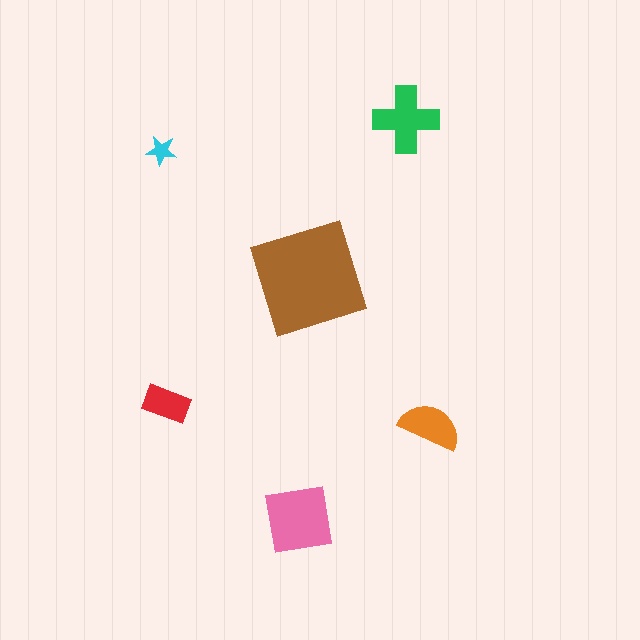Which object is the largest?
The brown square.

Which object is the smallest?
The cyan star.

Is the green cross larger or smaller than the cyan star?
Larger.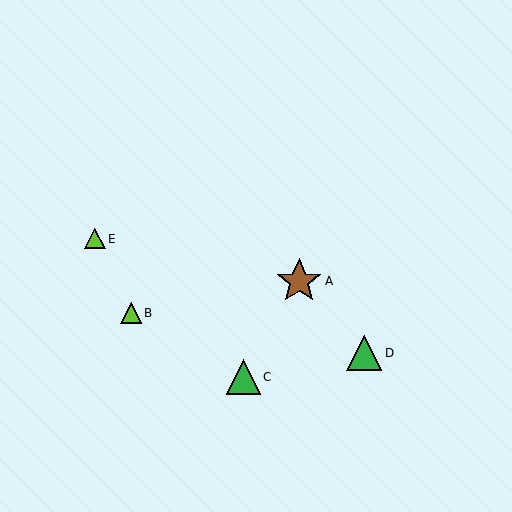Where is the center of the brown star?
The center of the brown star is at (299, 281).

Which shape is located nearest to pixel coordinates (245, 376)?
The green triangle (labeled C) at (243, 377) is nearest to that location.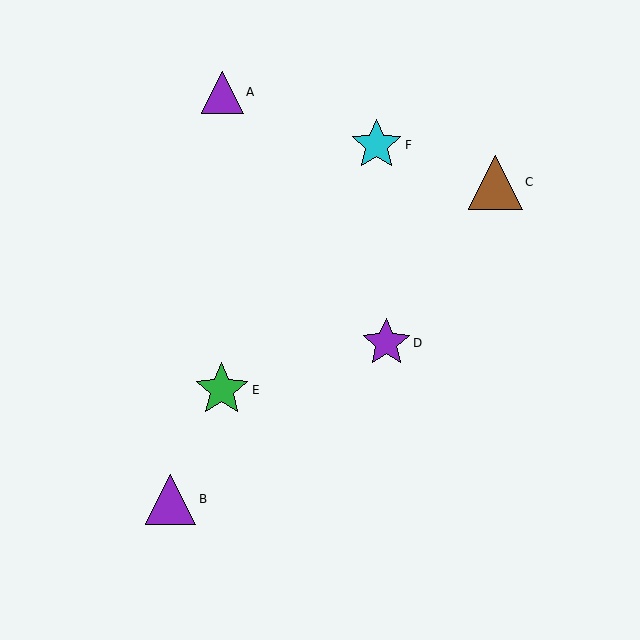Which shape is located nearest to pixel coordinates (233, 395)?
The green star (labeled E) at (222, 390) is nearest to that location.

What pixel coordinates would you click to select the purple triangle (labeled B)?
Click at (171, 499) to select the purple triangle B.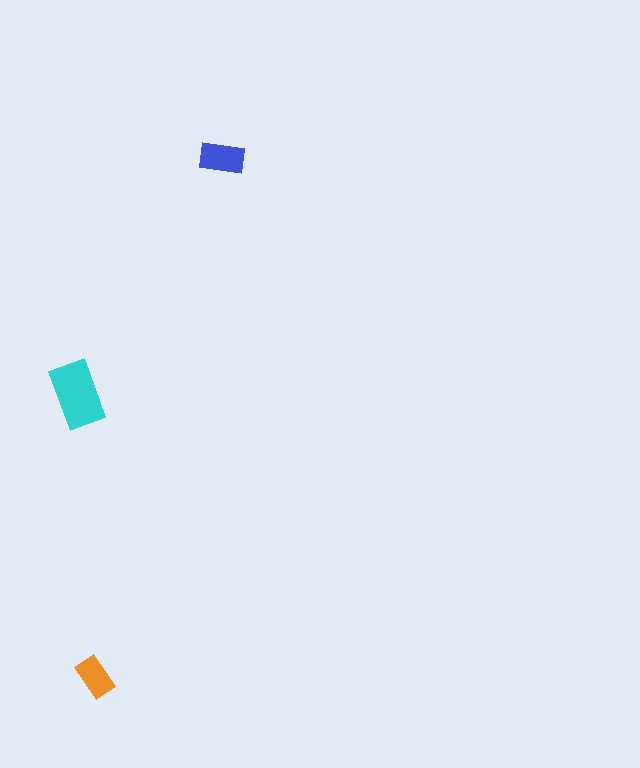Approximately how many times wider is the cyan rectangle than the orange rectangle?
About 1.5 times wider.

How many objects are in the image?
There are 3 objects in the image.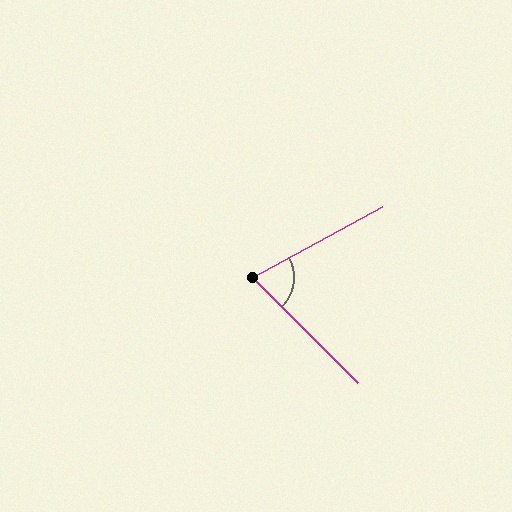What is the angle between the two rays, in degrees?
Approximately 74 degrees.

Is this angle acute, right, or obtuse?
It is acute.